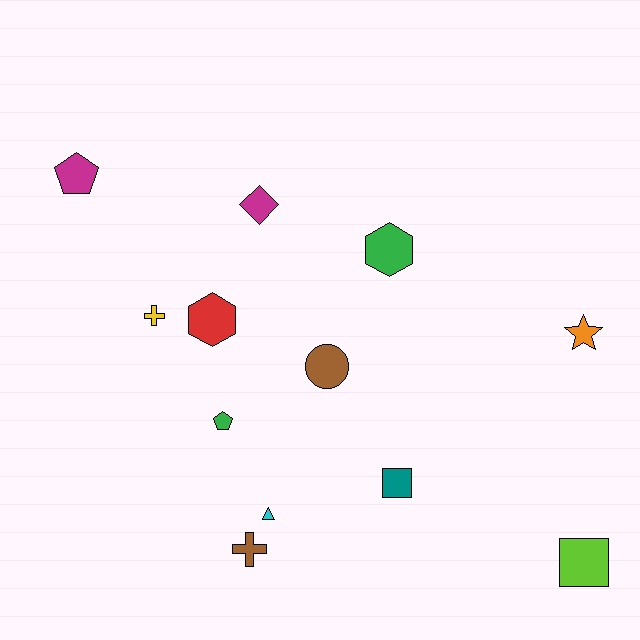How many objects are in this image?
There are 12 objects.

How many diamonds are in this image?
There is 1 diamond.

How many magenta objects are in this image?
There are 2 magenta objects.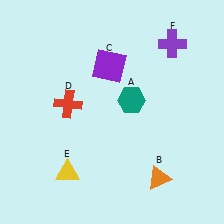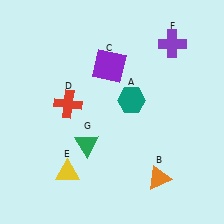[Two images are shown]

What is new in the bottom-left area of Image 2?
A green triangle (G) was added in the bottom-left area of Image 2.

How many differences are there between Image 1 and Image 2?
There is 1 difference between the two images.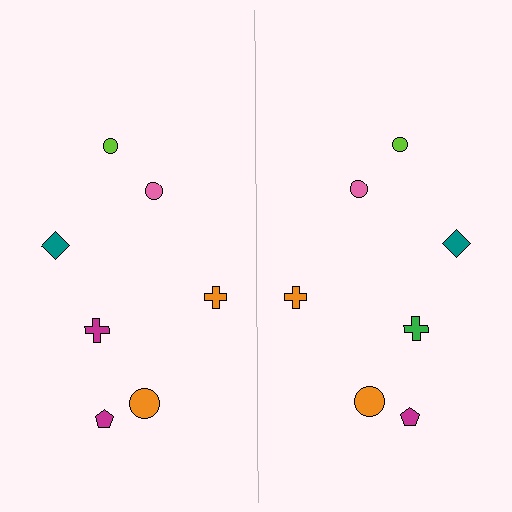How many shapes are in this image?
There are 14 shapes in this image.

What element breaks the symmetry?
The green cross on the right side breaks the symmetry — its mirror counterpart is magenta.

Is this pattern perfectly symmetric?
No, the pattern is not perfectly symmetric. The green cross on the right side breaks the symmetry — its mirror counterpart is magenta.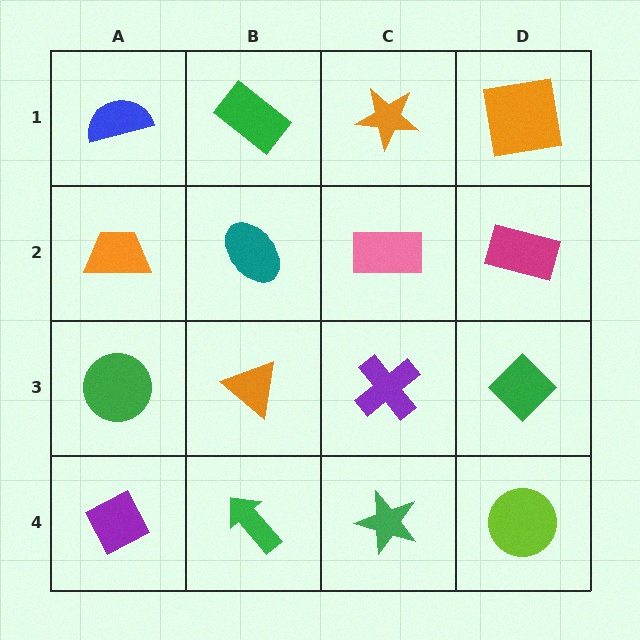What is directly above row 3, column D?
A magenta rectangle.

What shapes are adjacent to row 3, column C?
A pink rectangle (row 2, column C), a green star (row 4, column C), an orange triangle (row 3, column B), a green diamond (row 3, column D).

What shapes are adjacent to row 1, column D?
A magenta rectangle (row 2, column D), an orange star (row 1, column C).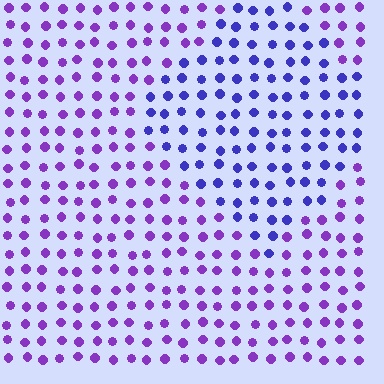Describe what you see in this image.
The image is filled with small purple elements in a uniform arrangement. A diamond-shaped region is visible where the elements are tinted to a slightly different hue, forming a subtle color boundary.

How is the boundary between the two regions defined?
The boundary is defined purely by a slight shift in hue (about 33 degrees). Spacing, size, and orientation are identical on both sides.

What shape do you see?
I see a diamond.